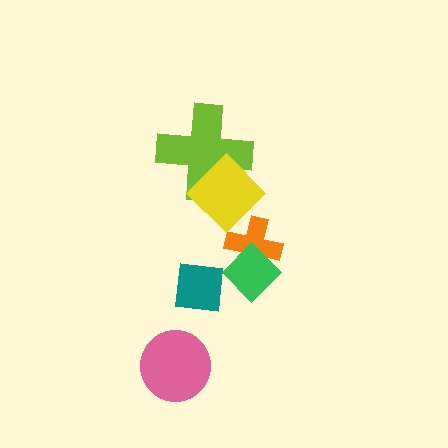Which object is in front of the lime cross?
The yellow diamond is in front of the lime cross.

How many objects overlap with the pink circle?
0 objects overlap with the pink circle.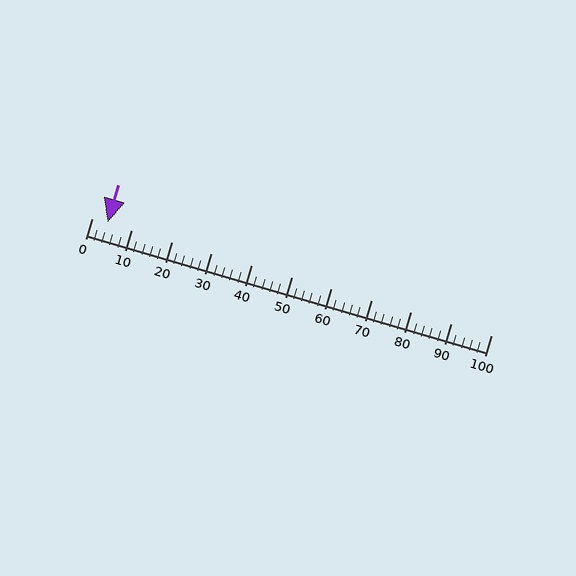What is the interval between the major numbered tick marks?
The major tick marks are spaced 10 units apart.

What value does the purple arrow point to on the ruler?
The purple arrow points to approximately 4.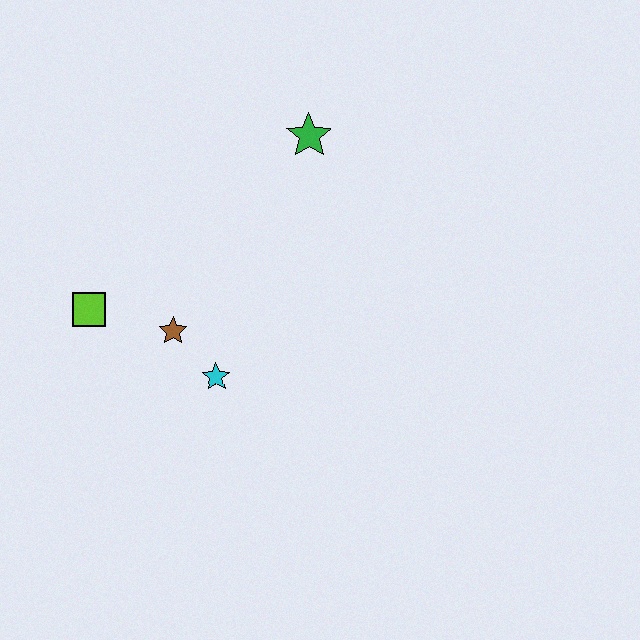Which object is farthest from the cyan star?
The green star is farthest from the cyan star.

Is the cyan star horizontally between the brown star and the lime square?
No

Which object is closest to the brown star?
The cyan star is closest to the brown star.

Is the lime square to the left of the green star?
Yes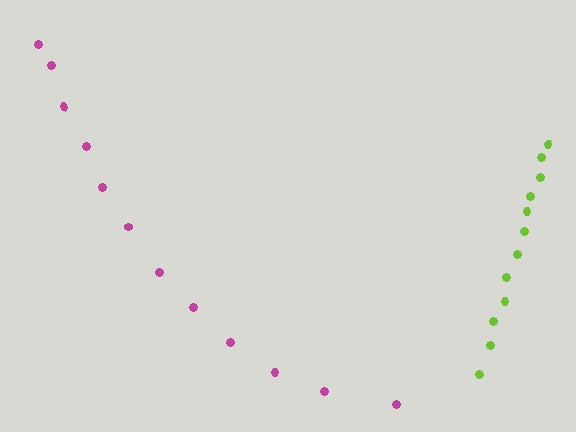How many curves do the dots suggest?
There are 2 distinct paths.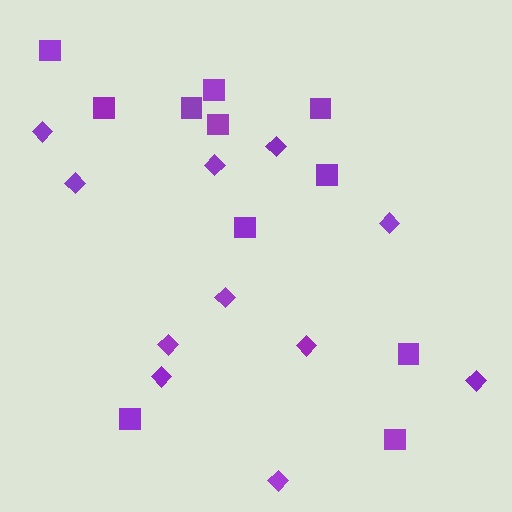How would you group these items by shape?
There are 2 groups: one group of diamonds (11) and one group of squares (11).